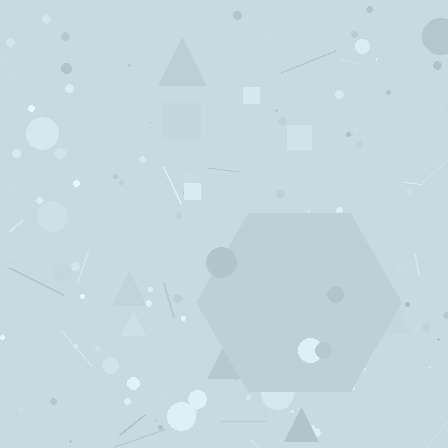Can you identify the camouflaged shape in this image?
The camouflaged shape is a hexagon.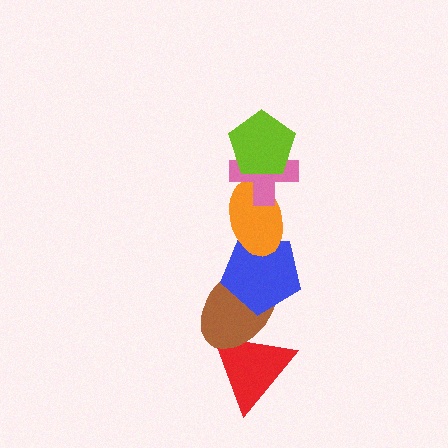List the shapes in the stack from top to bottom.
From top to bottom: the lime pentagon, the pink cross, the orange ellipse, the blue pentagon, the brown ellipse, the red triangle.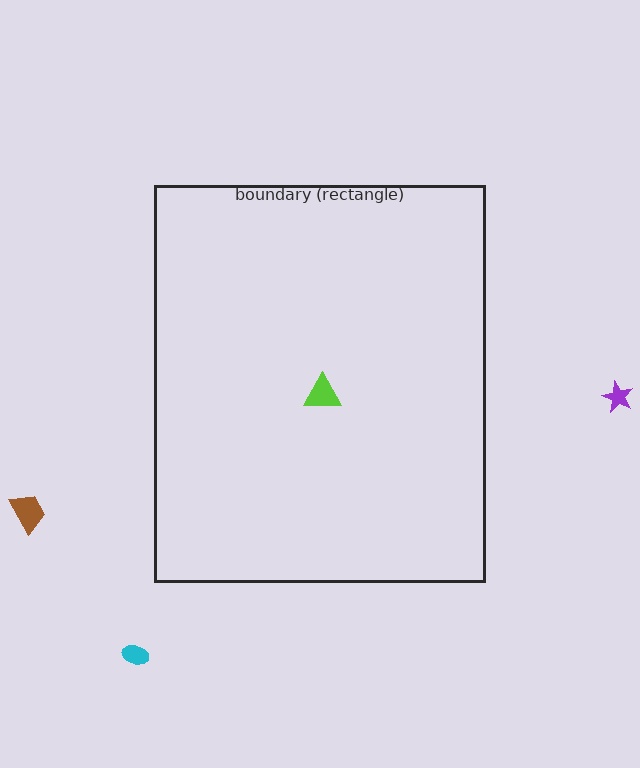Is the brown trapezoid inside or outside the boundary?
Outside.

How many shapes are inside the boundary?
1 inside, 3 outside.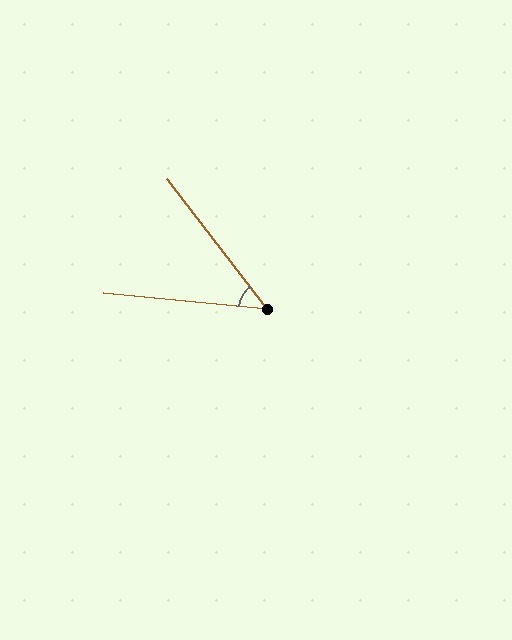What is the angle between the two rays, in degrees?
Approximately 47 degrees.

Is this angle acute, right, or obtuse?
It is acute.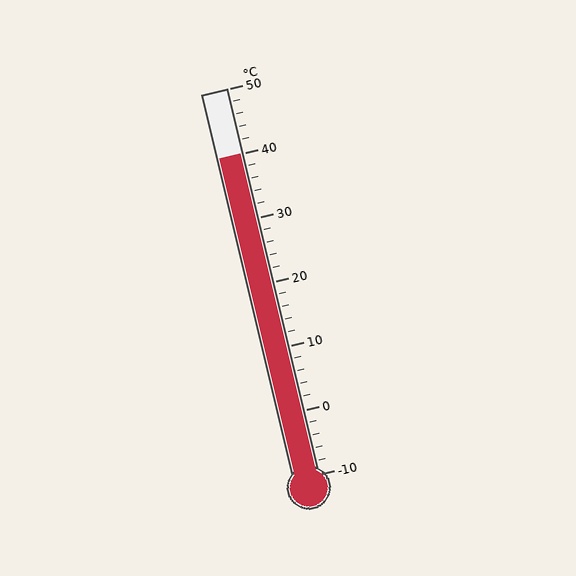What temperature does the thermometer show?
The thermometer shows approximately 40°C.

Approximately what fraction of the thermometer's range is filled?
The thermometer is filled to approximately 85% of its range.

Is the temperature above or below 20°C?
The temperature is above 20°C.